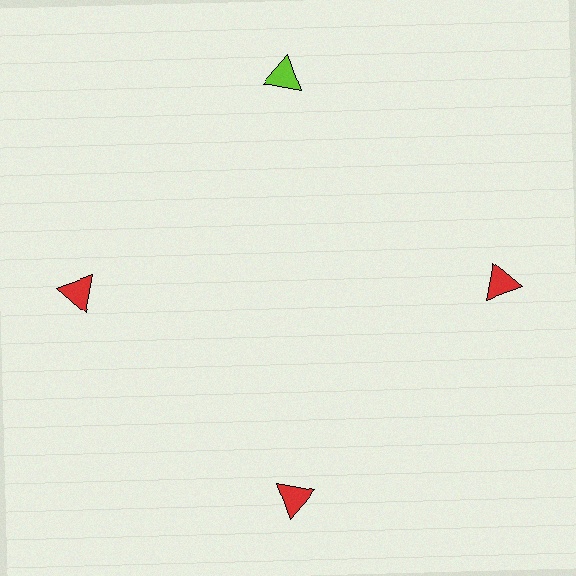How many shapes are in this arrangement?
There are 4 shapes arranged in a ring pattern.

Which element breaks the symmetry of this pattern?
The lime triangle at roughly the 12 o'clock position breaks the symmetry. All other shapes are red triangles.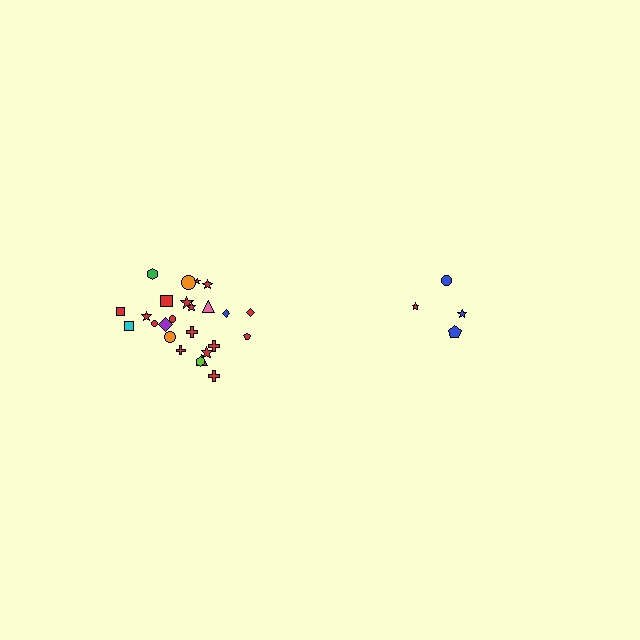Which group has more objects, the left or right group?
The left group.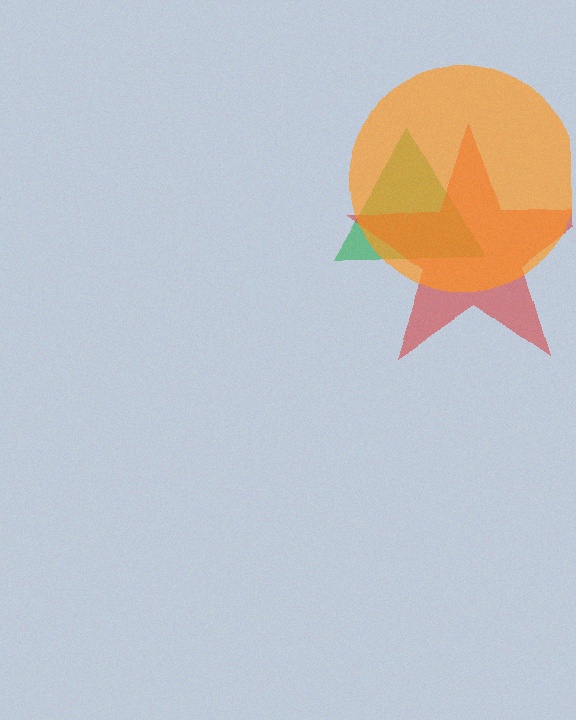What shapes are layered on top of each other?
The layered shapes are: a green triangle, a red star, an orange circle.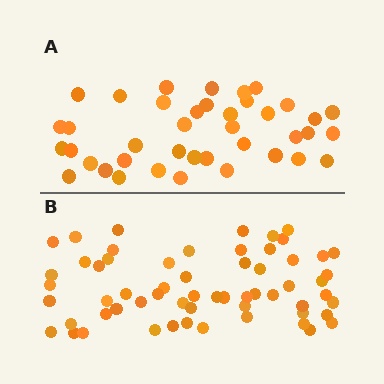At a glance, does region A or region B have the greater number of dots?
Region B (the bottom region) has more dots.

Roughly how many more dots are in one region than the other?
Region B has approximately 20 more dots than region A.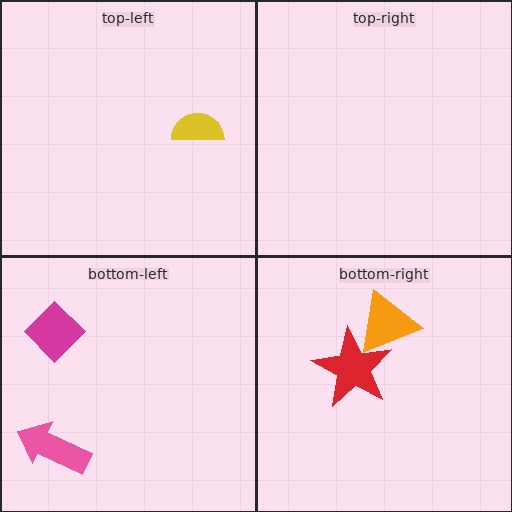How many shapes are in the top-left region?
1.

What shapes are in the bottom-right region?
The orange triangle, the red star.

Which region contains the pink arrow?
The bottom-left region.